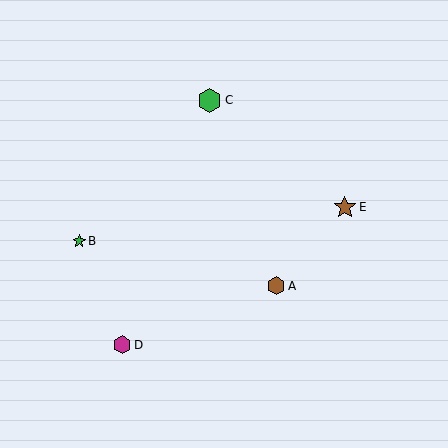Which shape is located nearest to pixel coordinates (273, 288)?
The brown hexagon (labeled A) at (276, 286) is nearest to that location.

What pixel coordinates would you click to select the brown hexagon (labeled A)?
Click at (276, 286) to select the brown hexagon A.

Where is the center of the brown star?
The center of the brown star is at (345, 207).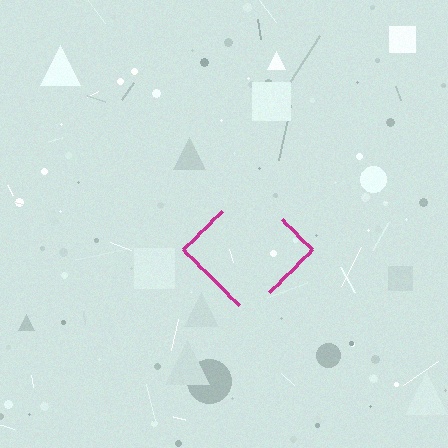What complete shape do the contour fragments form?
The contour fragments form a diamond.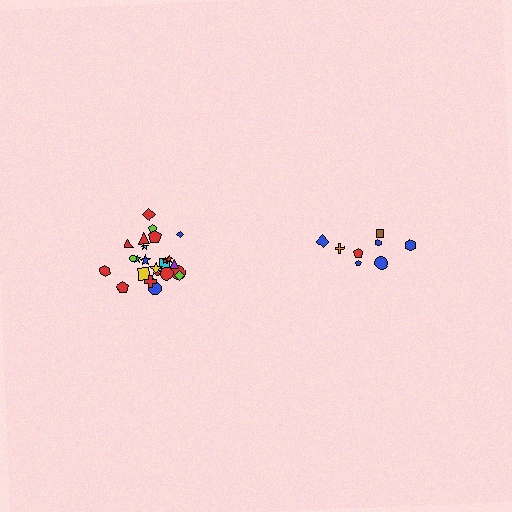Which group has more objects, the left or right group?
The left group.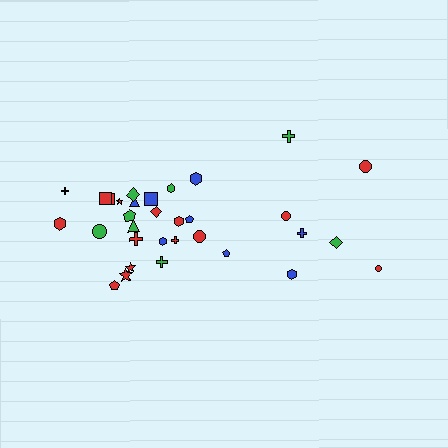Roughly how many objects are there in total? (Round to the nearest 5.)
Roughly 35 objects in total.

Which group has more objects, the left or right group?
The left group.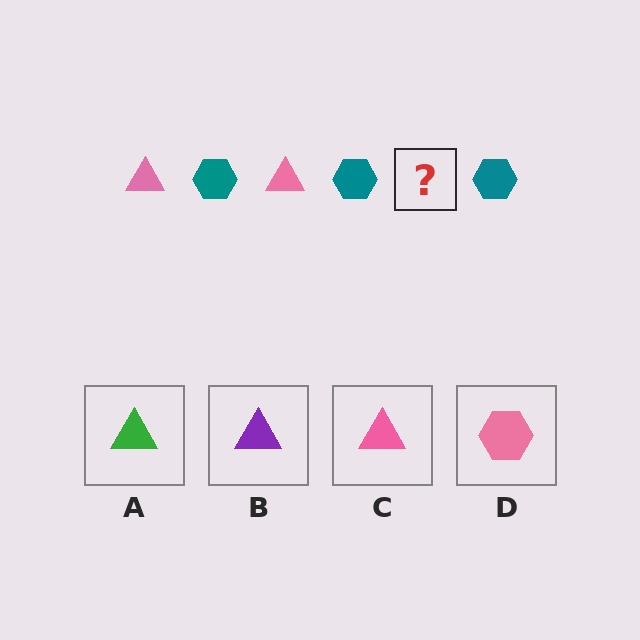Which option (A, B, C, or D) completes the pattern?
C.